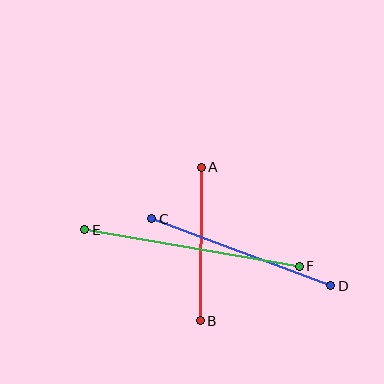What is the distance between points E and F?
The distance is approximately 218 pixels.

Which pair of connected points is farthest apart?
Points E and F are farthest apart.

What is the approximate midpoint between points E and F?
The midpoint is at approximately (192, 248) pixels.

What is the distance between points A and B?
The distance is approximately 154 pixels.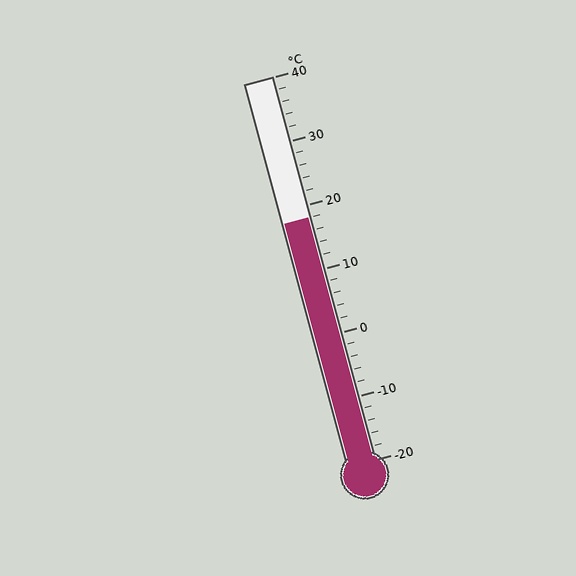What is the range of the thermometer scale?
The thermometer scale ranges from -20°C to 40°C.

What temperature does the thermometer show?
The thermometer shows approximately 18°C.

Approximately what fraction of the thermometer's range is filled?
The thermometer is filled to approximately 65% of its range.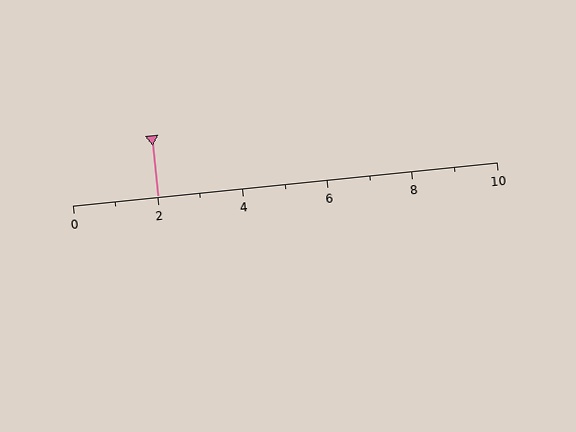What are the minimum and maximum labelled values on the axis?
The axis runs from 0 to 10.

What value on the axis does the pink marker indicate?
The marker indicates approximately 2.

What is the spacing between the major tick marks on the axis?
The major ticks are spaced 2 apart.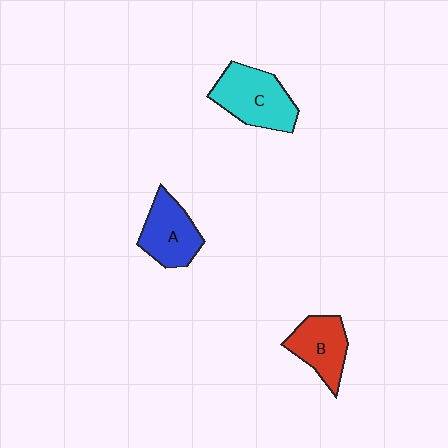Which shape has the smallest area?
Shape B (red).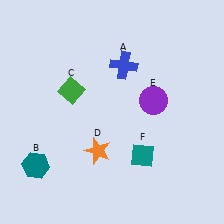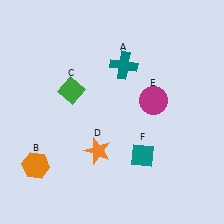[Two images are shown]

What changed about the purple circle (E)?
In Image 1, E is purple. In Image 2, it changed to magenta.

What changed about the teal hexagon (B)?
In Image 1, B is teal. In Image 2, it changed to orange.